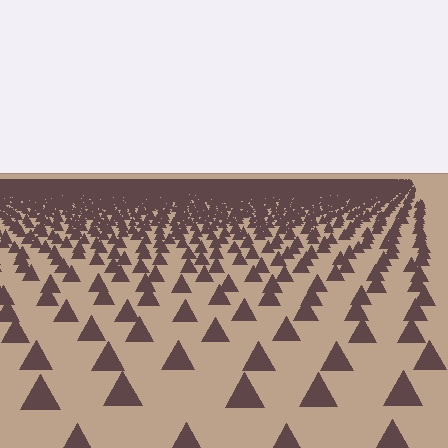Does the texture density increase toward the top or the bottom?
Density increases toward the top.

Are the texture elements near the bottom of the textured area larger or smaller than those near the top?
Larger. Near the bottom, elements are closer to the viewer and appear at a bigger on-screen size.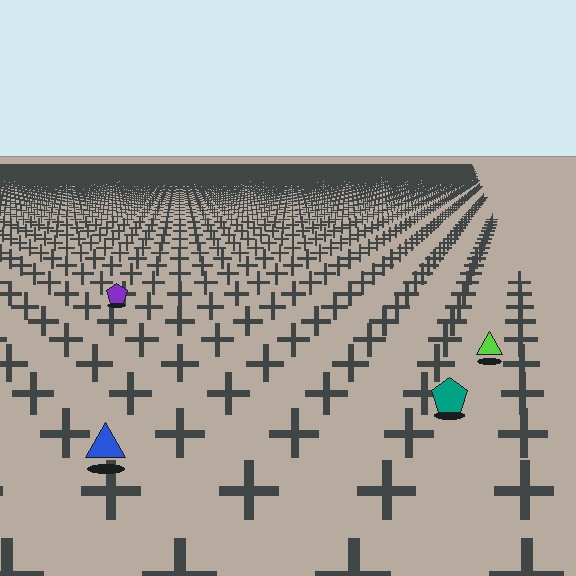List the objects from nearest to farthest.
From nearest to farthest: the blue triangle, the teal pentagon, the lime triangle, the purple pentagon.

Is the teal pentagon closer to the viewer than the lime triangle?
Yes. The teal pentagon is closer — you can tell from the texture gradient: the ground texture is coarser near it.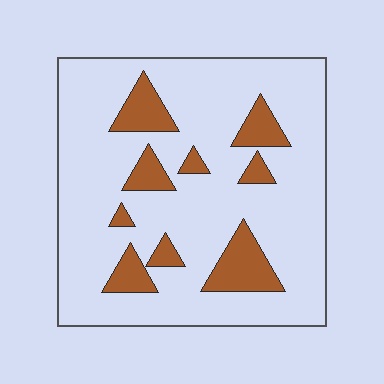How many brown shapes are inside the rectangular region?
9.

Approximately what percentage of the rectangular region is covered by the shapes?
Approximately 15%.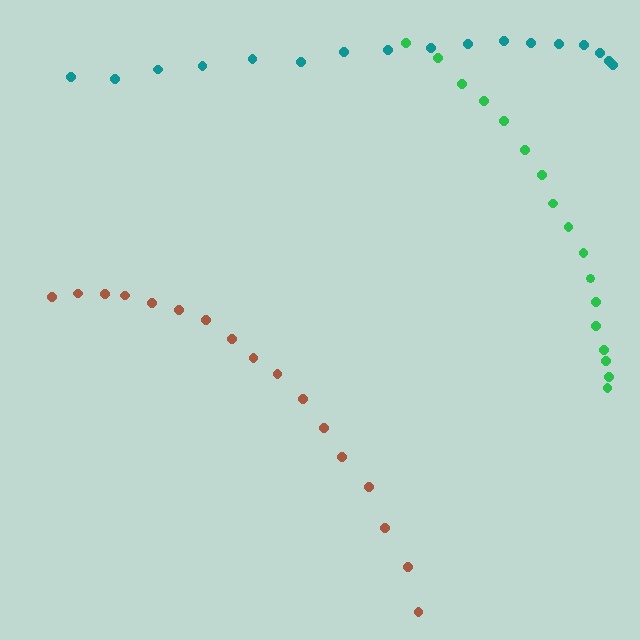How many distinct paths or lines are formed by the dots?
There are 3 distinct paths.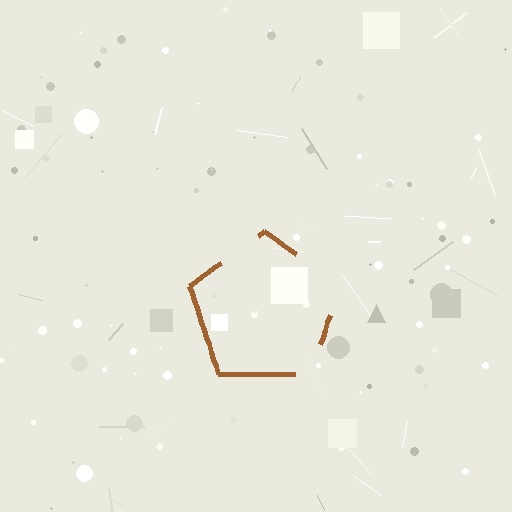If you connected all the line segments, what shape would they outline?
They would outline a pentagon.